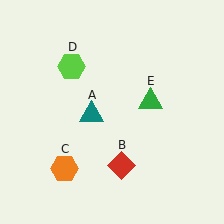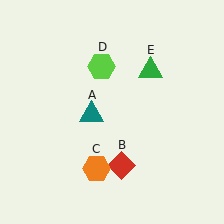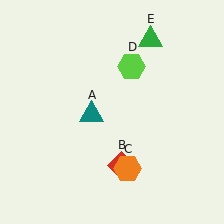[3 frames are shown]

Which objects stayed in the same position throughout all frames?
Teal triangle (object A) and red diamond (object B) remained stationary.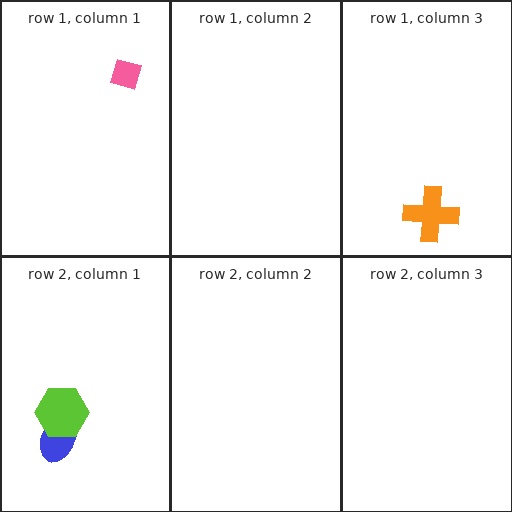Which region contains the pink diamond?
The row 1, column 1 region.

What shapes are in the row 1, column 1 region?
The pink diamond.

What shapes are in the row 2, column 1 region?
The blue ellipse, the lime hexagon.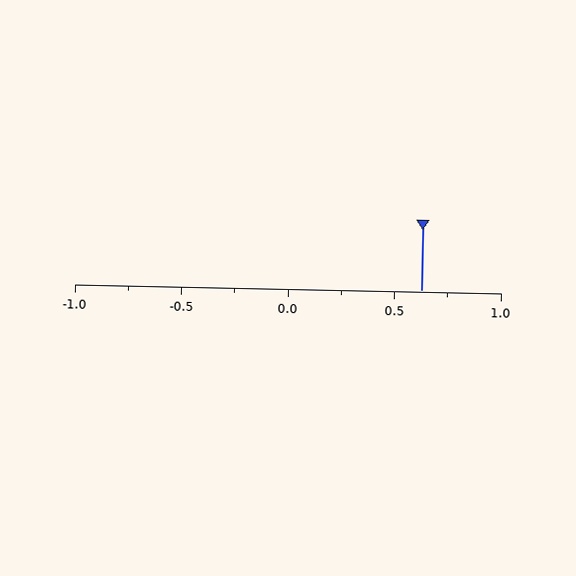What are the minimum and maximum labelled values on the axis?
The axis runs from -1.0 to 1.0.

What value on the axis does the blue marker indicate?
The marker indicates approximately 0.62.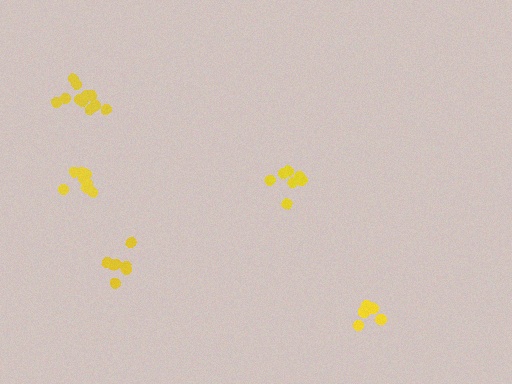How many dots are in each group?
Group 1: 9 dots, Group 2: 9 dots, Group 3: 7 dots, Group 4: 12 dots, Group 5: 8 dots (45 total).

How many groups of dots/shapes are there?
There are 5 groups.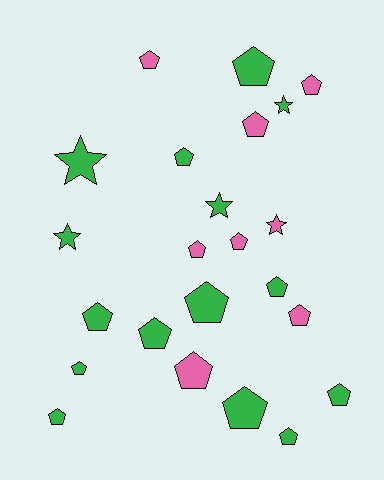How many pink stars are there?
There is 1 pink star.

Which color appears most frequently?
Green, with 15 objects.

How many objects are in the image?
There are 23 objects.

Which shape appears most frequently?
Pentagon, with 18 objects.